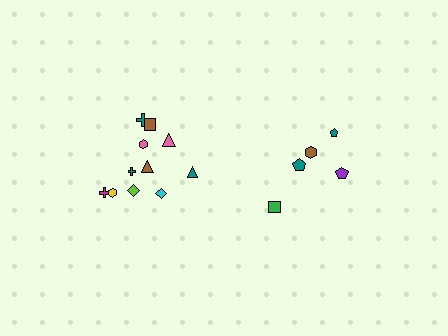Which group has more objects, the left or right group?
The left group.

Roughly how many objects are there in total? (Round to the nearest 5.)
Roughly 15 objects in total.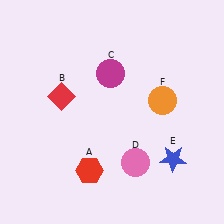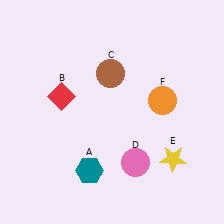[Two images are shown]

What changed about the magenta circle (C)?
In Image 1, C is magenta. In Image 2, it changed to brown.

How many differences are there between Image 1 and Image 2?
There are 3 differences between the two images.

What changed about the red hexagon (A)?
In Image 1, A is red. In Image 2, it changed to teal.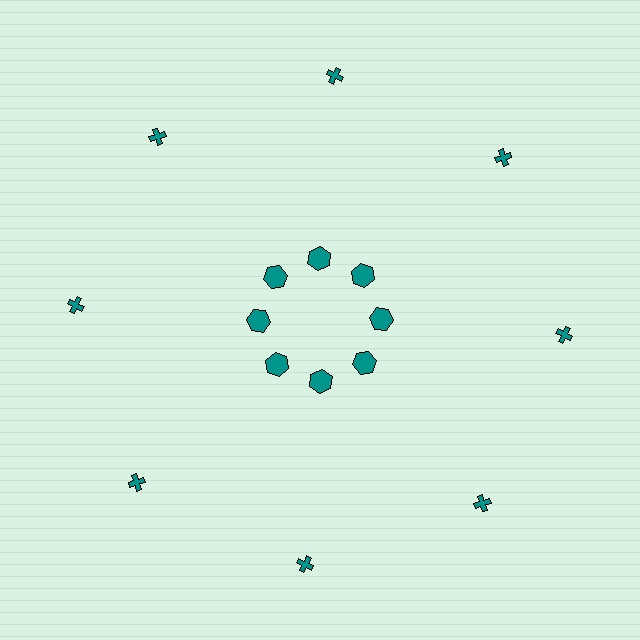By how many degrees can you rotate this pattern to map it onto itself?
The pattern maps onto itself every 45 degrees of rotation.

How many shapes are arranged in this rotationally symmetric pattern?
There are 16 shapes, arranged in 8 groups of 2.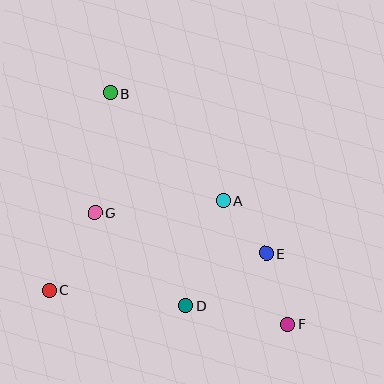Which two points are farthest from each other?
Points B and F are farthest from each other.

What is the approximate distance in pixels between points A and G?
The distance between A and G is approximately 129 pixels.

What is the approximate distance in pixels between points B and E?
The distance between B and E is approximately 223 pixels.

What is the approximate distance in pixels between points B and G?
The distance between B and G is approximately 121 pixels.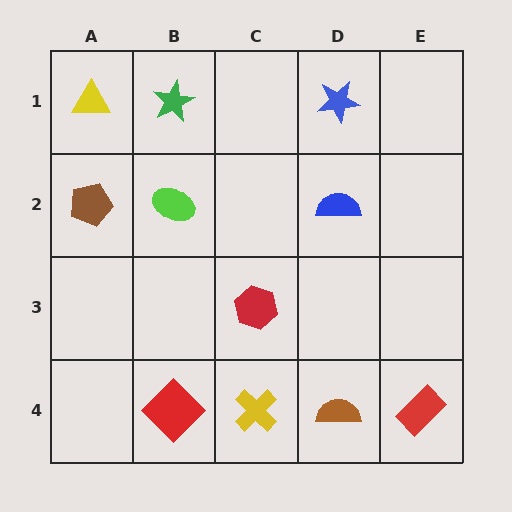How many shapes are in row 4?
4 shapes.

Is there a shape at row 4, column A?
No, that cell is empty.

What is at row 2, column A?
A brown pentagon.